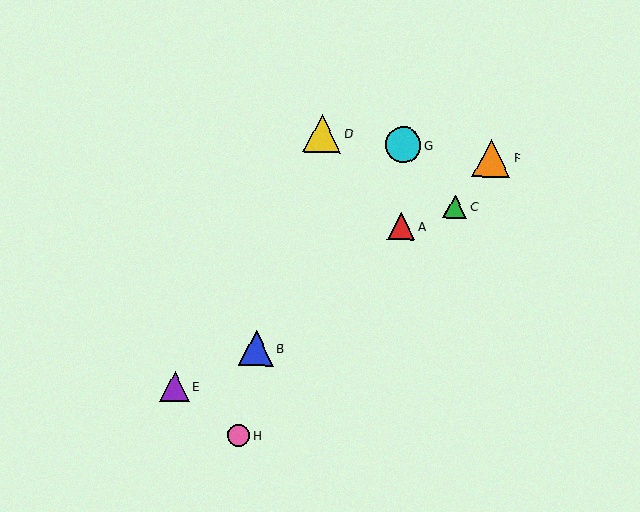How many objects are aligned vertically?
2 objects (A, G) are aligned vertically.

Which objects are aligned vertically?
Objects A, G are aligned vertically.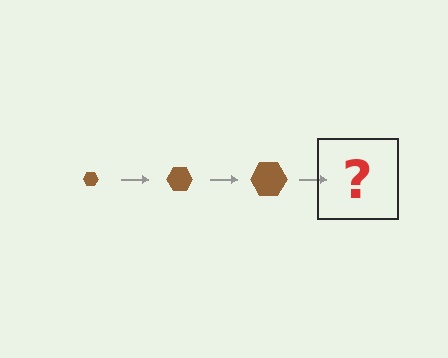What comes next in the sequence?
The next element should be a brown hexagon, larger than the previous one.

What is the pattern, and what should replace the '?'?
The pattern is that the hexagon gets progressively larger each step. The '?' should be a brown hexagon, larger than the previous one.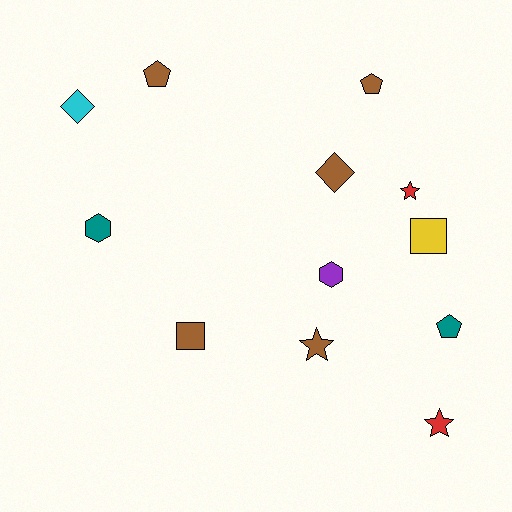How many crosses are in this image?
There are no crosses.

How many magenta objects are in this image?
There are no magenta objects.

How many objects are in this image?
There are 12 objects.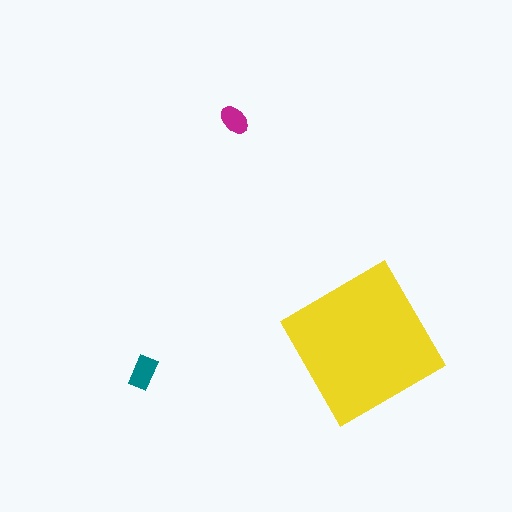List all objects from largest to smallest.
The yellow diamond, the teal rectangle, the magenta ellipse.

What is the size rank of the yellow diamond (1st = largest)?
1st.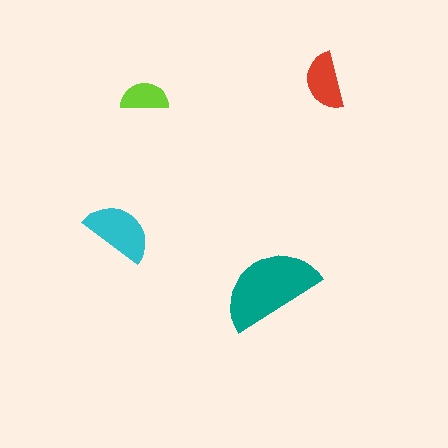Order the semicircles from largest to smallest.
the teal one, the cyan one, the red one, the lime one.